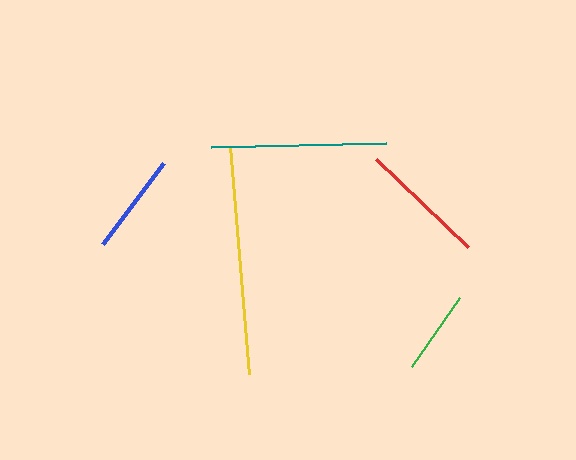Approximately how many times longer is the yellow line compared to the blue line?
The yellow line is approximately 2.3 times the length of the blue line.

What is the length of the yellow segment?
The yellow segment is approximately 228 pixels long.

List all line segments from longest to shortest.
From longest to shortest: yellow, teal, red, blue, green.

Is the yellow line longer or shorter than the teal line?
The yellow line is longer than the teal line.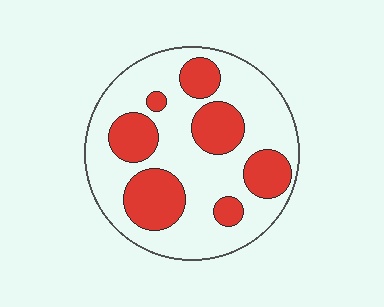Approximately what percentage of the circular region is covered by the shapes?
Approximately 30%.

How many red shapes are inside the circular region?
7.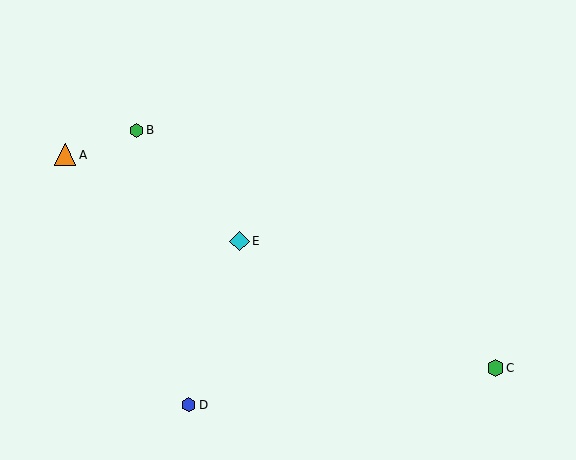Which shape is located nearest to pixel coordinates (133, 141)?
The green hexagon (labeled B) at (137, 130) is nearest to that location.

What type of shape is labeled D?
Shape D is a blue hexagon.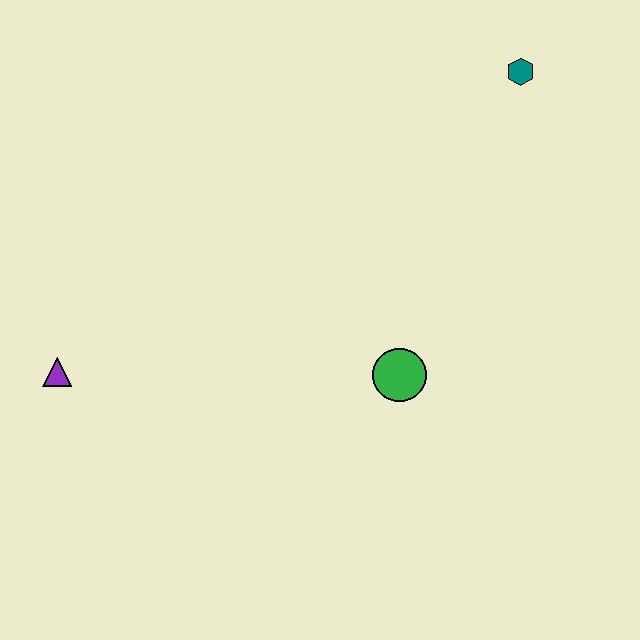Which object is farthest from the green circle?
The purple triangle is farthest from the green circle.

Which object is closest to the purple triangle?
The green circle is closest to the purple triangle.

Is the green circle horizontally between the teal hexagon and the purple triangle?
Yes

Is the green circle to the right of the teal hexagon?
No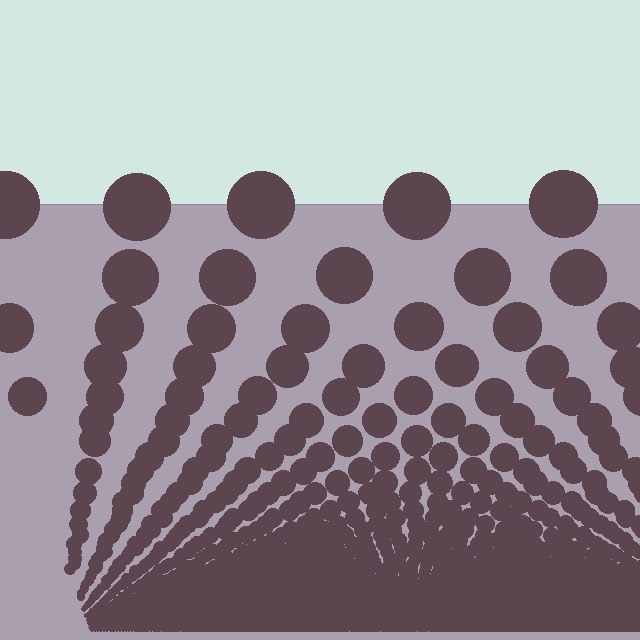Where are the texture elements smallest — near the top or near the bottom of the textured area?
Near the bottom.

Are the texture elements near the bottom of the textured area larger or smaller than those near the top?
Smaller. The gradient is inverted — elements near the bottom are smaller and denser.